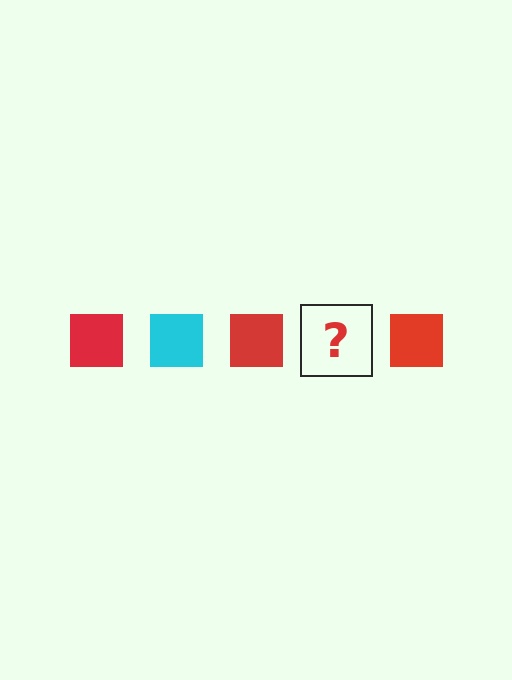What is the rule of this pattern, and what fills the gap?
The rule is that the pattern cycles through red, cyan squares. The gap should be filled with a cyan square.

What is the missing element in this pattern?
The missing element is a cyan square.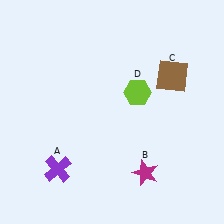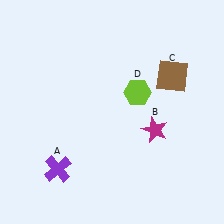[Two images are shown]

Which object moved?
The magenta star (B) moved up.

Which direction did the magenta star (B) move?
The magenta star (B) moved up.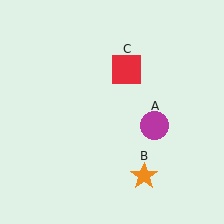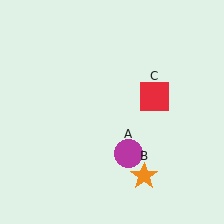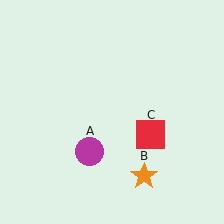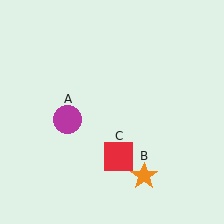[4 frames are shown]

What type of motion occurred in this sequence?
The magenta circle (object A), red square (object C) rotated clockwise around the center of the scene.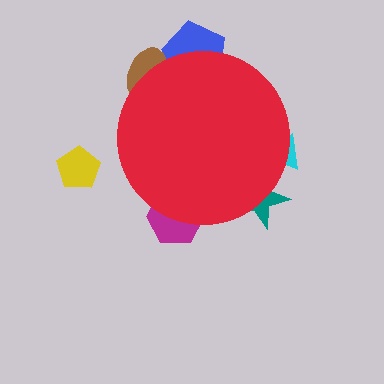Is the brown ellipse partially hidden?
Yes, the brown ellipse is partially hidden behind the red circle.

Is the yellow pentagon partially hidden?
No, the yellow pentagon is fully visible.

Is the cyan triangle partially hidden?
Yes, the cyan triangle is partially hidden behind the red circle.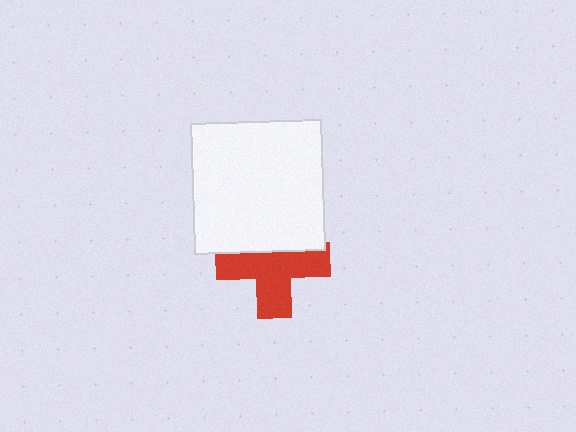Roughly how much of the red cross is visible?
Most of it is visible (roughly 66%).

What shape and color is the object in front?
The object in front is a white square.